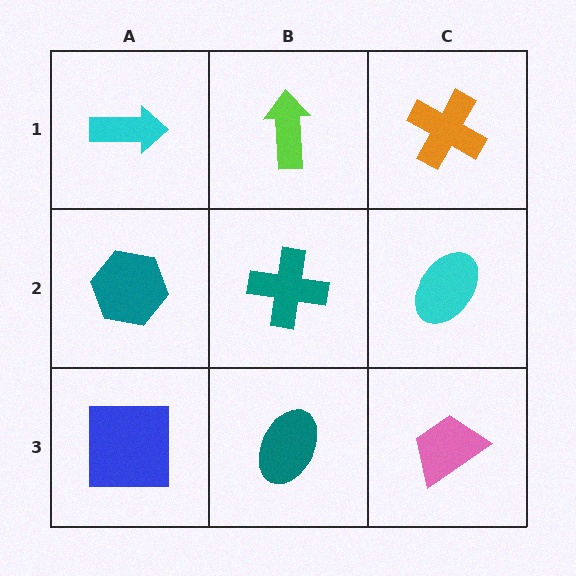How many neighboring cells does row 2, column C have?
3.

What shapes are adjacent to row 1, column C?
A cyan ellipse (row 2, column C), a lime arrow (row 1, column B).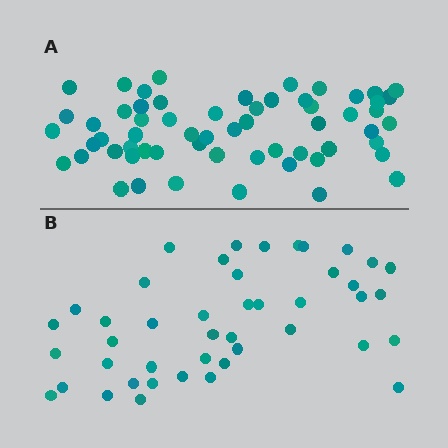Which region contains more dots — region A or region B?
Region A (the top region) has more dots.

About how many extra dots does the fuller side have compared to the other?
Region A has approximately 15 more dots than region B.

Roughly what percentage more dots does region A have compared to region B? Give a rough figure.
About 35% more.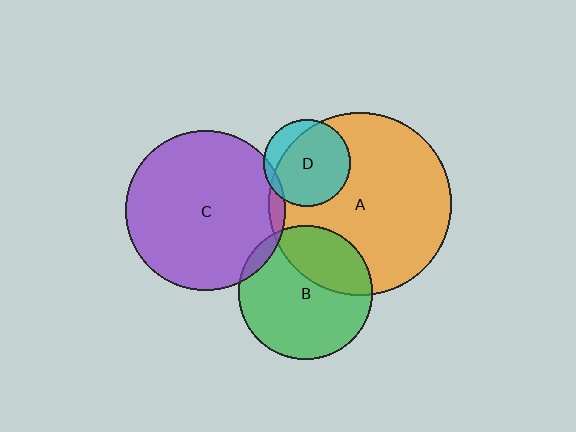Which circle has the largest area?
Circle A (orange).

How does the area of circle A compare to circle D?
Approximately 4.5 times.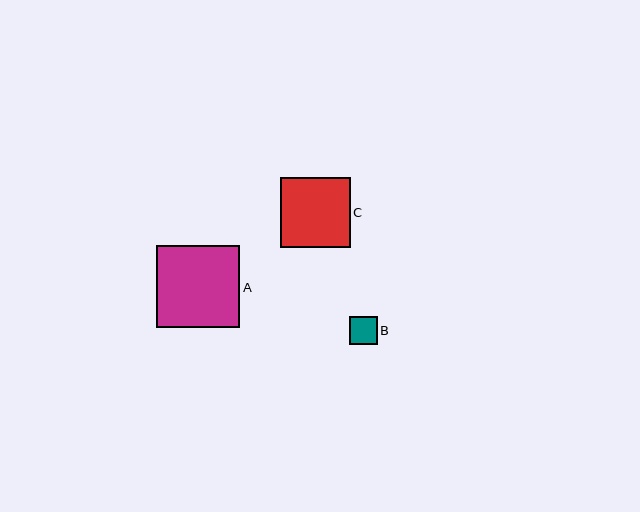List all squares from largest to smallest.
From largest to smallest: A, C, B.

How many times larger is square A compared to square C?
Square A is approximately 1.2 times the size of square C.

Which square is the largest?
Square A is the largest with a size of approximately 83 pixels.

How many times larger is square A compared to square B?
Square A is approximately 3.0 times the size of square B.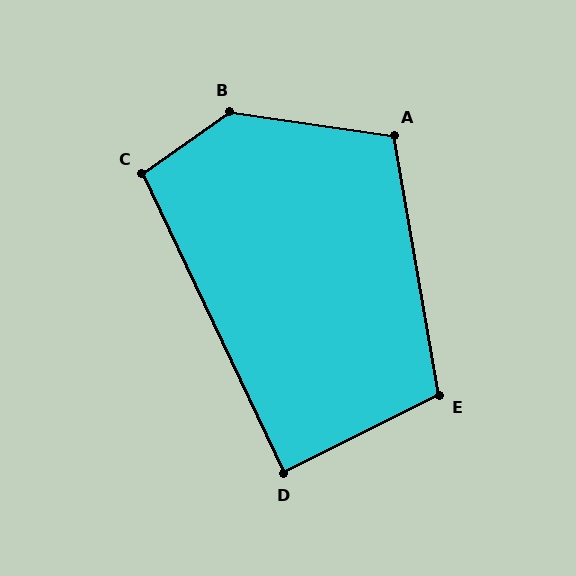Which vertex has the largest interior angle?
B, at approximately 137 degrees.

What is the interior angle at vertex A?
Approximately 108 degrees (obtuse).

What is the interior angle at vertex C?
Approximately 100 degrees (obtuse).